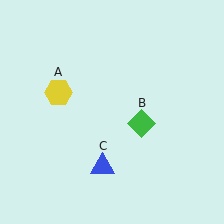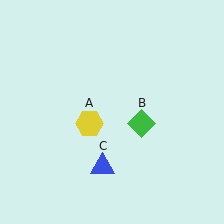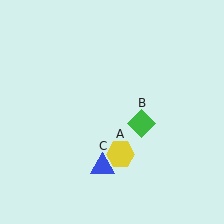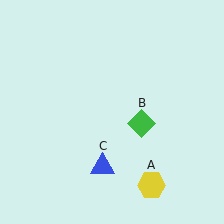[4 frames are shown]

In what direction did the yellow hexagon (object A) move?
The yellow hexagon (object A) moved down and to the right.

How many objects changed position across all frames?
1 object changed position: yellow hexagon (object A).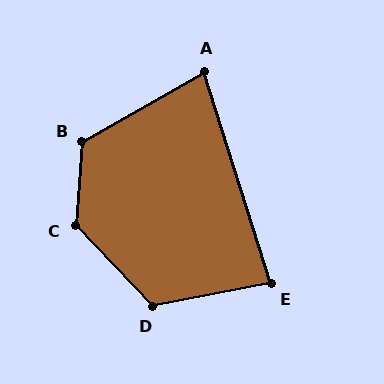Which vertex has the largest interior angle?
C, at approximately 132 degrees.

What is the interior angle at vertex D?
Approximately 123 degrees (obtuse).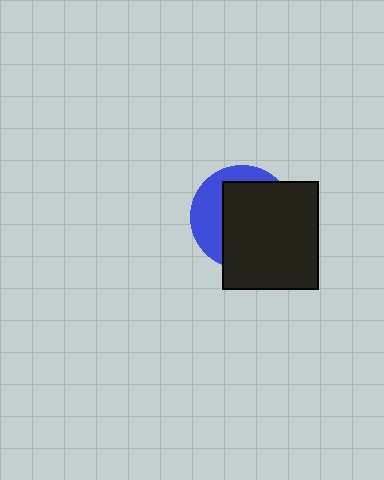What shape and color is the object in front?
The object in front is a black rectangle.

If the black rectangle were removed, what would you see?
You would see the complete blue circle.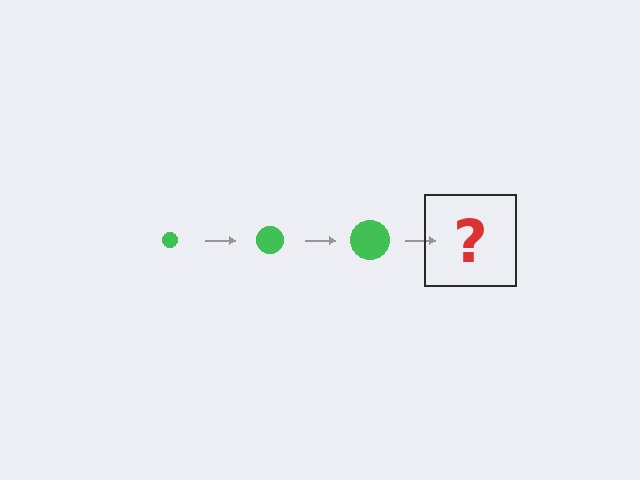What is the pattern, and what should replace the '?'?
The pattern is that the circle gets progressively larger each step. The '?' should be a green circle, larger than the previous one.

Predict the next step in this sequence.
The next step is a green circle, larger than the previous one.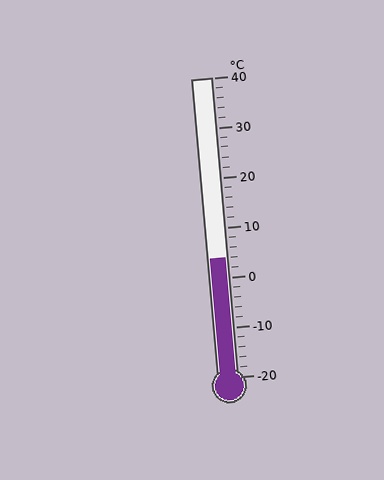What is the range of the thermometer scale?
The thermometer scale ranges from -20°C to 40°C.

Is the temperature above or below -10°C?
The temperature is above -10°C.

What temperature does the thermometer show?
The thermometer shows approximately 4°C.